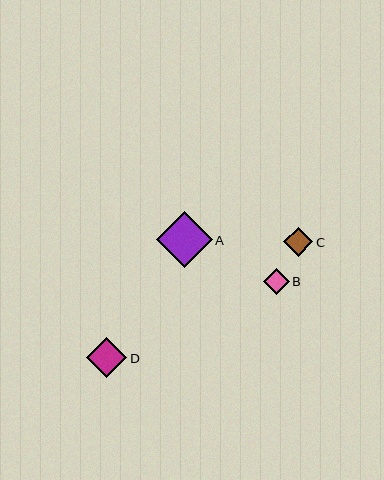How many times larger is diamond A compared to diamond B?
Diamond A is approximately 2.2 times the size of diamond B.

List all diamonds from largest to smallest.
From largest to smallest: A, D, C, B.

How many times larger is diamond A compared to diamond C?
Diamond A is approximately 1.9 times the size of diamond C.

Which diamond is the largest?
Diamond A is the largest with a size of approximately 56 pixels.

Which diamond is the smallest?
Diamond B is the smallest with a size of approximately 26 pixels.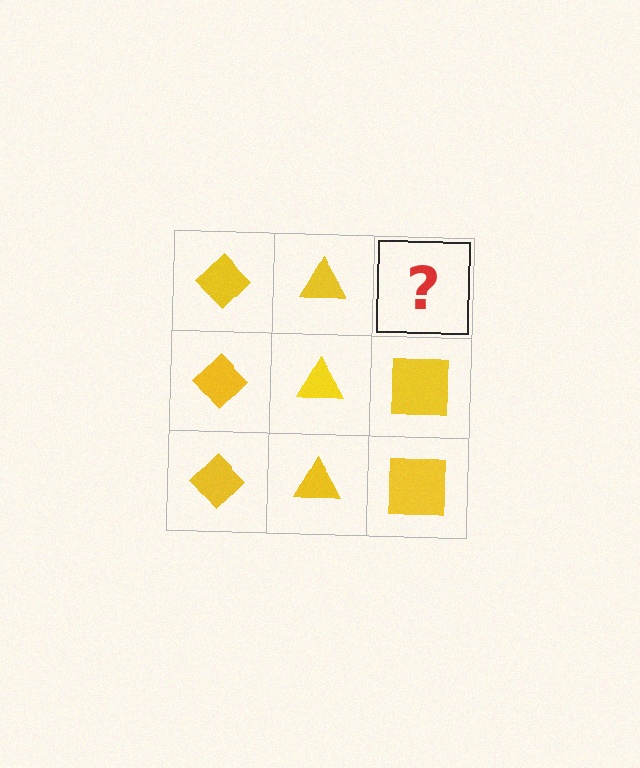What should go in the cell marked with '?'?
The missing cell should contain a yellow square.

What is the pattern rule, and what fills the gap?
The rule is that each column has a consistent shape. The gap should be filled with a yellow square.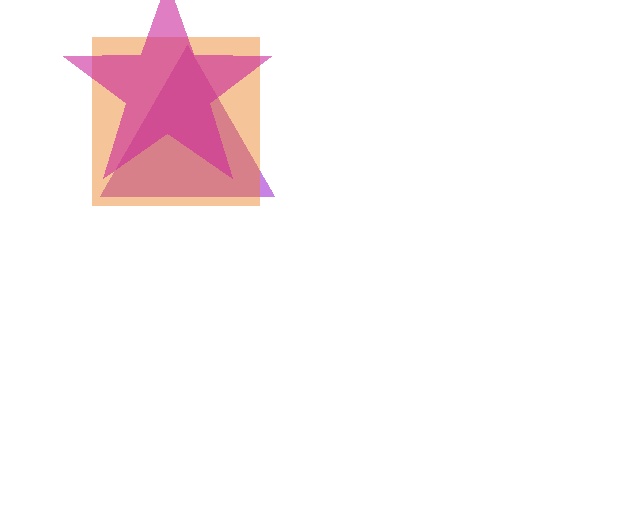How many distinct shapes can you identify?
There are 3 distinct shapes: a purple triangle, an orange square, a magenta star.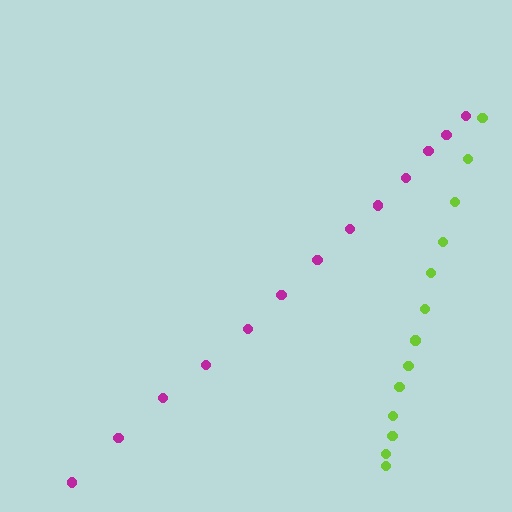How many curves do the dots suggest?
There are 2 distinct paths.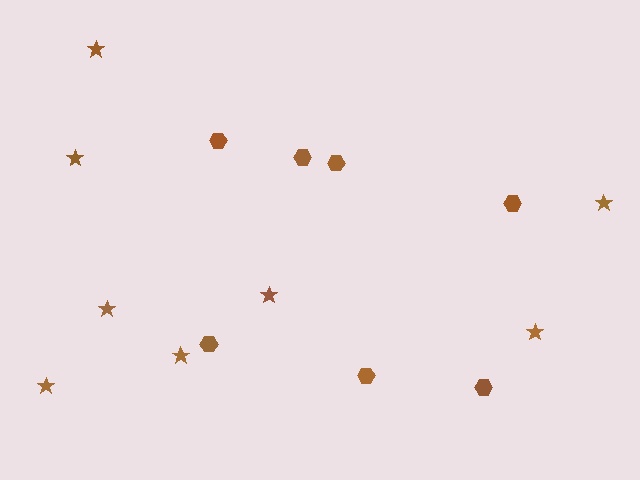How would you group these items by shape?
There are 2 groups: one group of stars (8) and one group of hexagons (7).